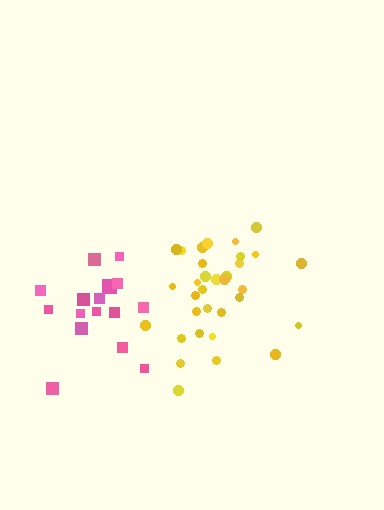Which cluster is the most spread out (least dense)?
Pink.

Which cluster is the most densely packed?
Yellow.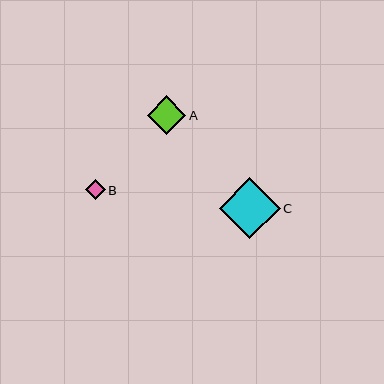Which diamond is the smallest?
Diamond B is the smallest with a size of approximately 20 pixels.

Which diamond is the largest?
Diamond C is the largest with a size of approximately 61 pixels.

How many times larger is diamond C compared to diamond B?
Diamond C is approximately 3.0 times the size of diamond B.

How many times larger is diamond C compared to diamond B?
Diamond C is approximately 3.0 times the size of diamond B.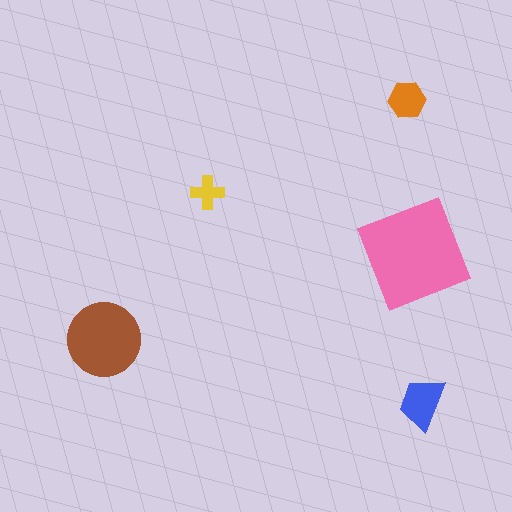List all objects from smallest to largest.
The yellow cross, the orange hexagon, the blue trapezoid, the brown circle, the pink diamond.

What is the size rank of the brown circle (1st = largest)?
2nd.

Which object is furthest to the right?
The blue trapezoid is rightmost.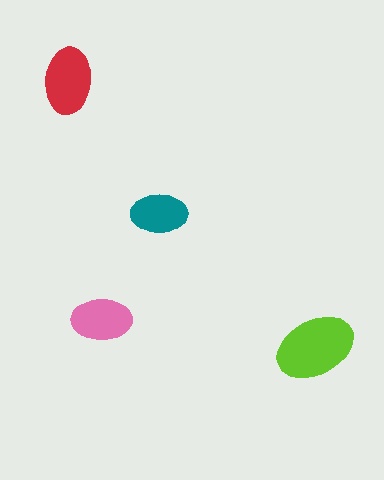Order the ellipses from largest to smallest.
the lime one, the red one, the pink one, the teal one.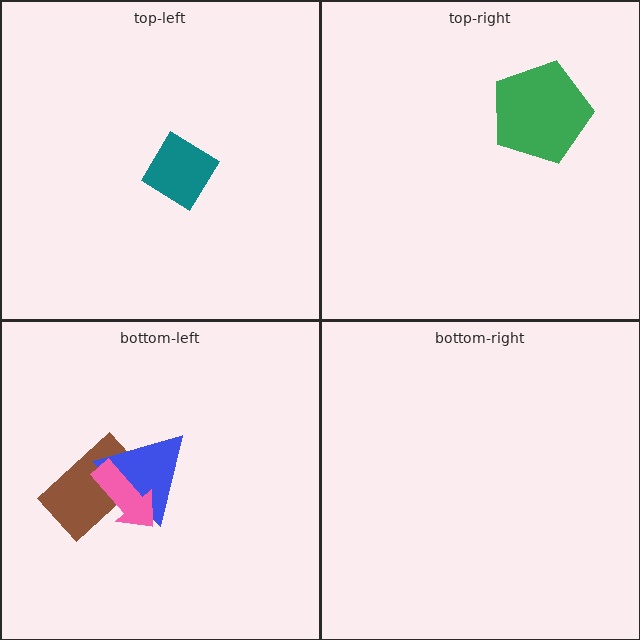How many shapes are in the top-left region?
1.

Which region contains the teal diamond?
The top-left region.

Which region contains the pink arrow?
The bottom-left region.